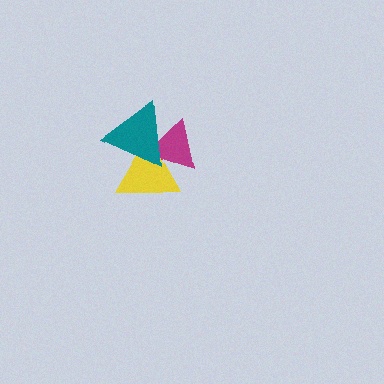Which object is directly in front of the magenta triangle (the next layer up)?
The yellow triangle is directly in front of the magenta triangle.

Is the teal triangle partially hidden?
No, no other shape covers it.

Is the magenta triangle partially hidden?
Yes, it is partially covered by another shape.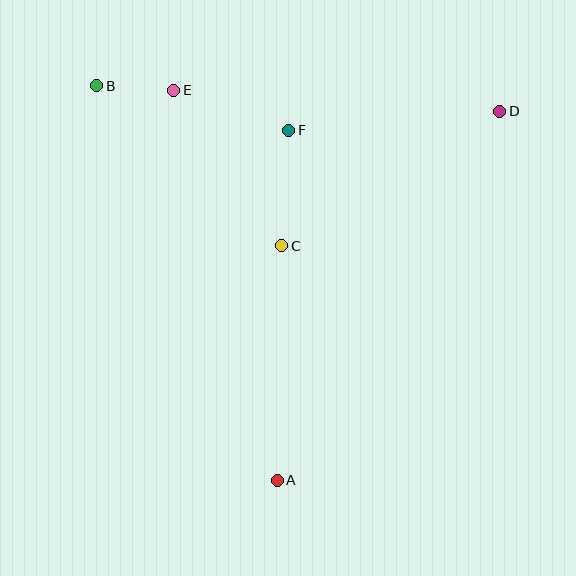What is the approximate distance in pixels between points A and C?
The distance between A and C is approximately 235 pixels.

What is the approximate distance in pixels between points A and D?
The distance between A and D is approximately 431 pixels.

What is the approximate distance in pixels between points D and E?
The distance between D and E is approximately 327 pixels.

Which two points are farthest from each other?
Points A and B are farthest from each other.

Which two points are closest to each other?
Points B and E are closest to each other.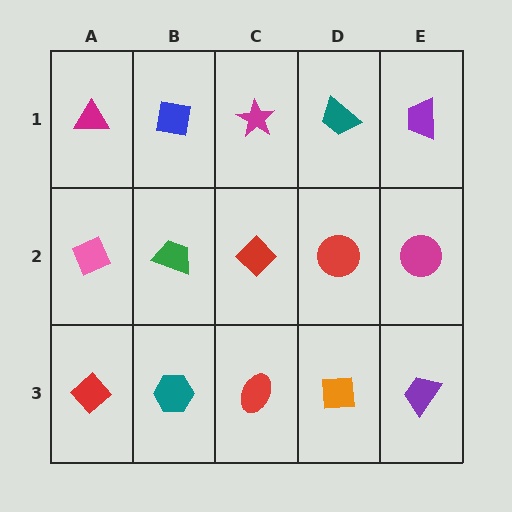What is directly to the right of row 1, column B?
A magenta star.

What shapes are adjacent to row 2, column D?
A teal trapezoid (row 1, column D), an orange square (row 3, column D), a red diamond (row 2, column C), a magenta circle (row 2, column E).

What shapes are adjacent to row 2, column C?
A magenta star (row 1, column C), a red ellipse (row 3, column C), a green trapezoid (row 2, column B), a red circle (row 2, column D).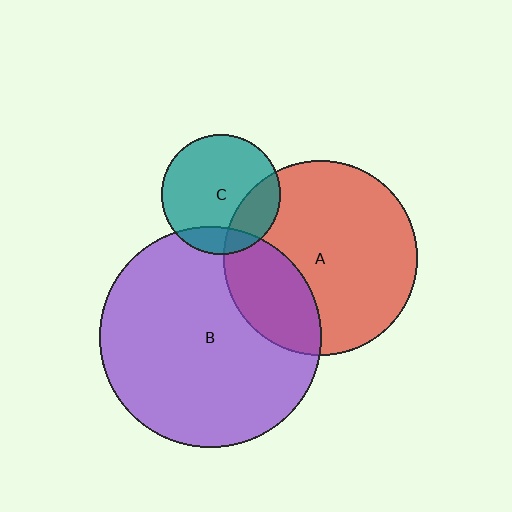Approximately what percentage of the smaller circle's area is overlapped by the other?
Approximately 15%.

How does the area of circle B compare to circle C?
Approximately 3.4 times.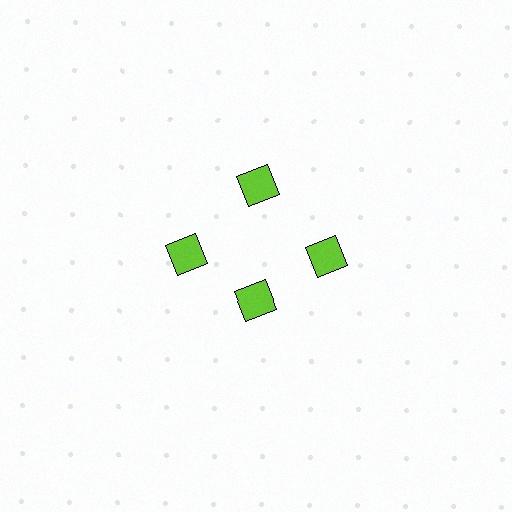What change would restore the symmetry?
The symmetry would be restored by moving it outward, back onto the ring so that all 4 diamonds sit at equal angles and equal distance from the center.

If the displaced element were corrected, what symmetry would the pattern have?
It would have 4-fold rotational symmetry — the pattern would map onto itself every 90 degrees.